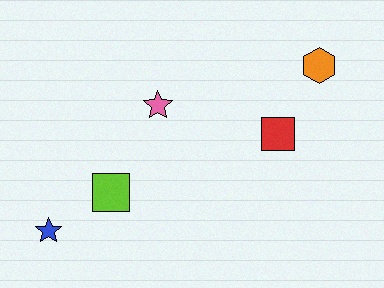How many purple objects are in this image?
There are no purple objects.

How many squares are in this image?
There are 2 squares.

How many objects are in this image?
There are 5 objects.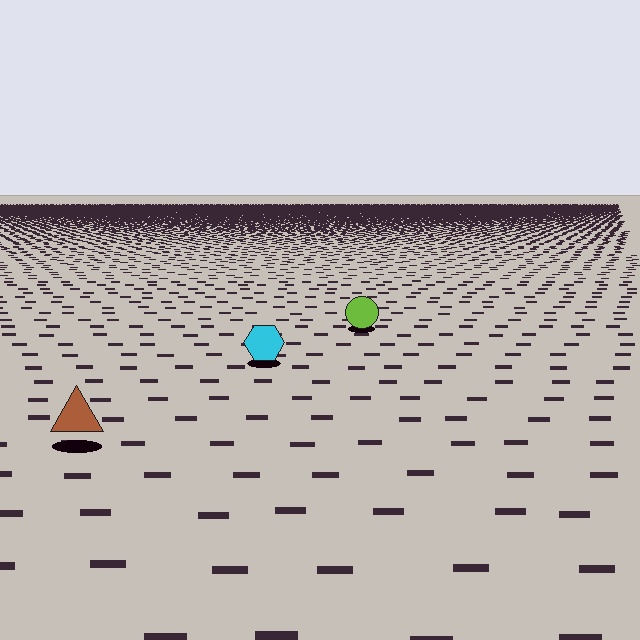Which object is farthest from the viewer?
The lime circle is farthest from the viewer. It appears smaller and the ground texture around it is denser.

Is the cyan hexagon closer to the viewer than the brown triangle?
No. The brown triangle is closer — you can tell from the texture gradient: the ground texture is coarser near it.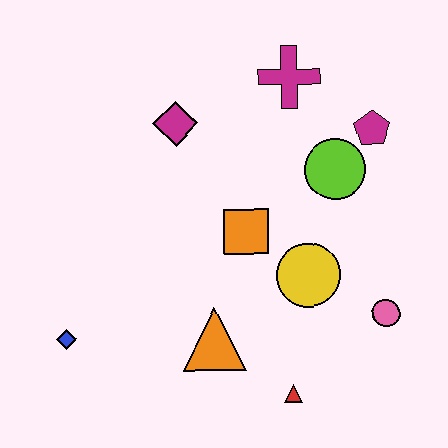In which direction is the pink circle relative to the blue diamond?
The pink circle is to the right of the blue diamond.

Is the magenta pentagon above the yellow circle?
Yes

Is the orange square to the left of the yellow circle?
Yes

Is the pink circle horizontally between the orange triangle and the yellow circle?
No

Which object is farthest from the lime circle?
The blue diamond is farthest from the lime circle.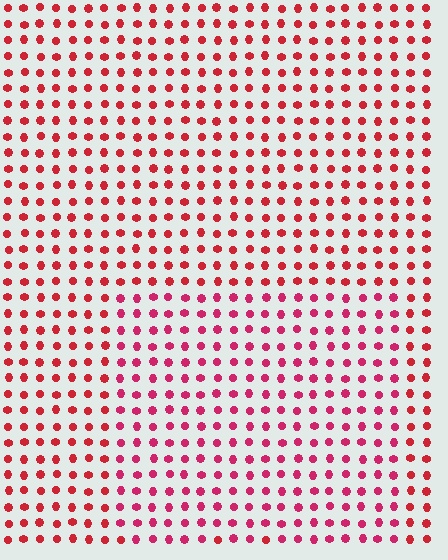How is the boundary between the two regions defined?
The boundary is defined purely by a slight shift in hue (about 19 degrees). Spacing, size, and orientation are identical on both sides.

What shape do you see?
I see a rectangle.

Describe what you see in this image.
The image is filled with small red elements in a uniform arrangement. A rectangle-shaped region is visible where the elements are tinted to a slightly different hue, forming a subtle color boundary.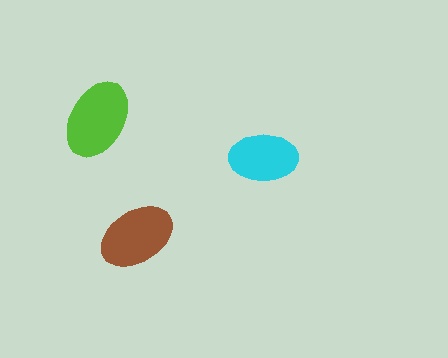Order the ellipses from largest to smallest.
the lime one, the brown one, the cyan one.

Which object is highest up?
The lime ellipse is topmost.